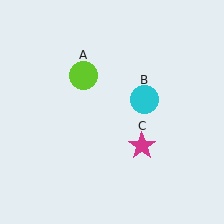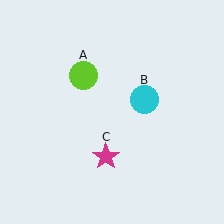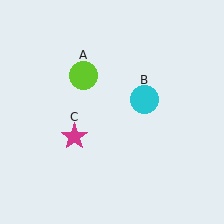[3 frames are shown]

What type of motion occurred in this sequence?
The magenta star (object C) rotated clockwise around the center of the scene.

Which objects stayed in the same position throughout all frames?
Lime circle (object A) and cyan circle (object B) remained stationary.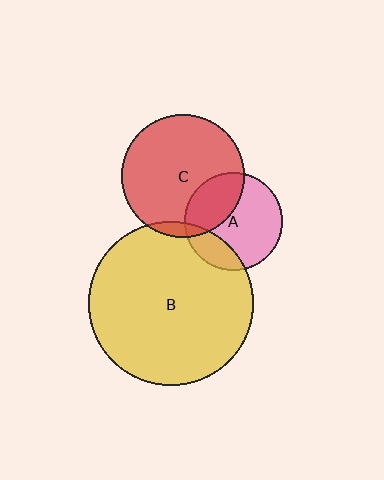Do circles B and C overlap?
Yes.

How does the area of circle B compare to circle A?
Approximately 2.8 times.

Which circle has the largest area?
Circle B (yellow).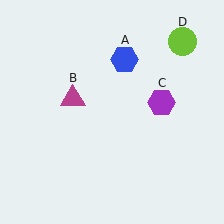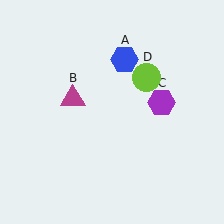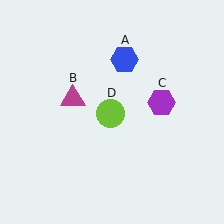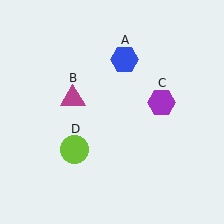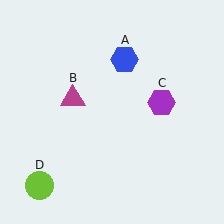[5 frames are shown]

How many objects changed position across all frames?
1 object changed position: lime circle (object D).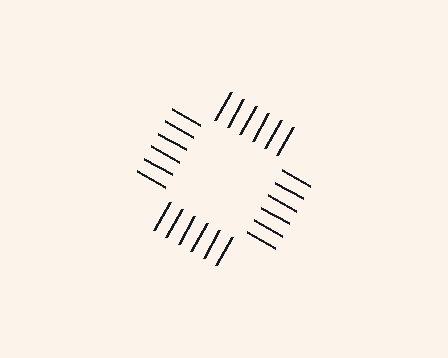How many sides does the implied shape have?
4 sides — the line-ends trace a square.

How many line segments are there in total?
24 — 6 along each of the 4 edges.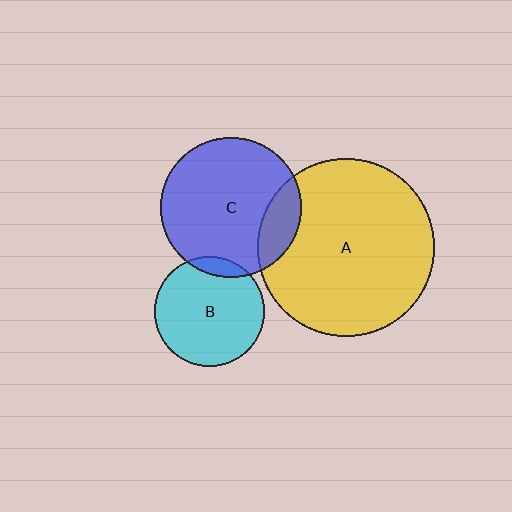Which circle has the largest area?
Circle A (yellow).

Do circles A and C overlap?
Yes.